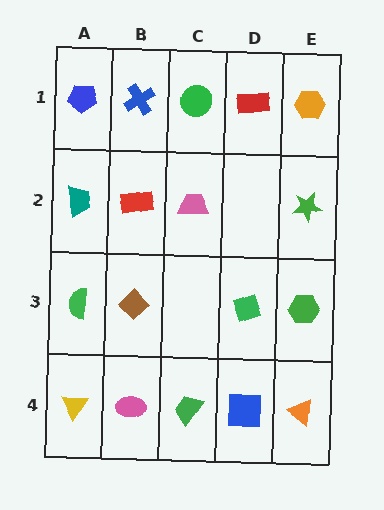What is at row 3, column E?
A green hexagon.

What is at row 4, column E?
An orange triangle.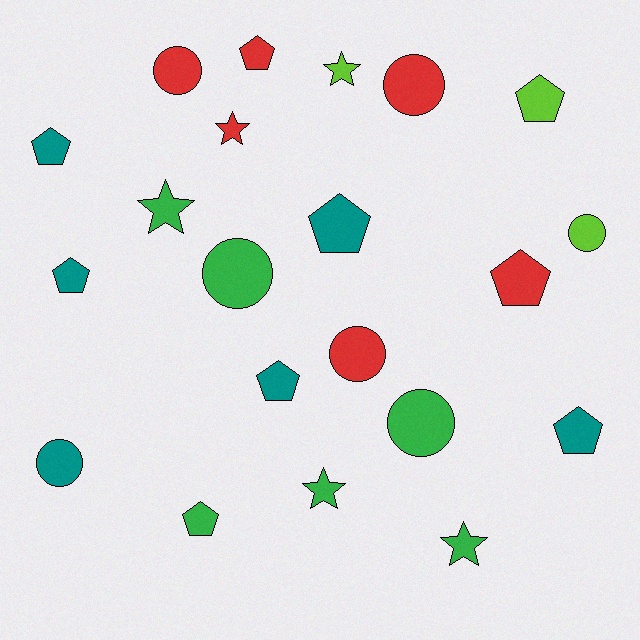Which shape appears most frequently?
Pentagon, with 9 objects.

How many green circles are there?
There are 2 green circles.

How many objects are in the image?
There are 21 objects.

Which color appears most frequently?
Red, with 6 objects.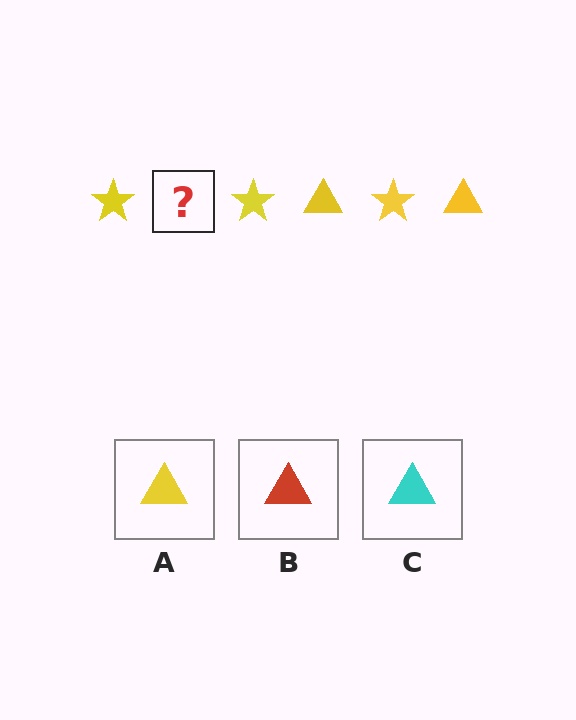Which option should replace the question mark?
Option A.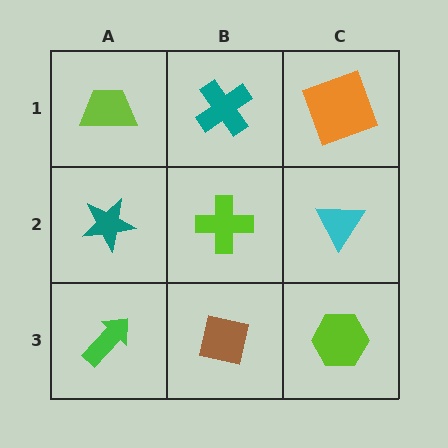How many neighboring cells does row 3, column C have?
2.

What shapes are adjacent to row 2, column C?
An orange square (row 1, column C), a lime hexagon (row 3, column C), a lime cross (row 2, column B).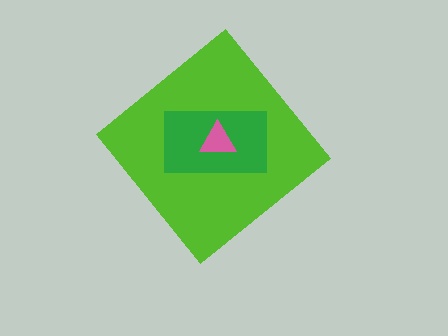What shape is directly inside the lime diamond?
The green rectangle.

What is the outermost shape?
The lime diamond.